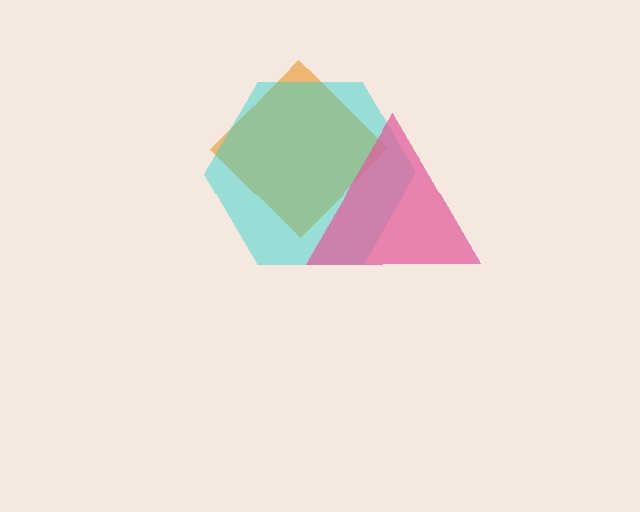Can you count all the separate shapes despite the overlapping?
Yes, there are 3 separate shapes.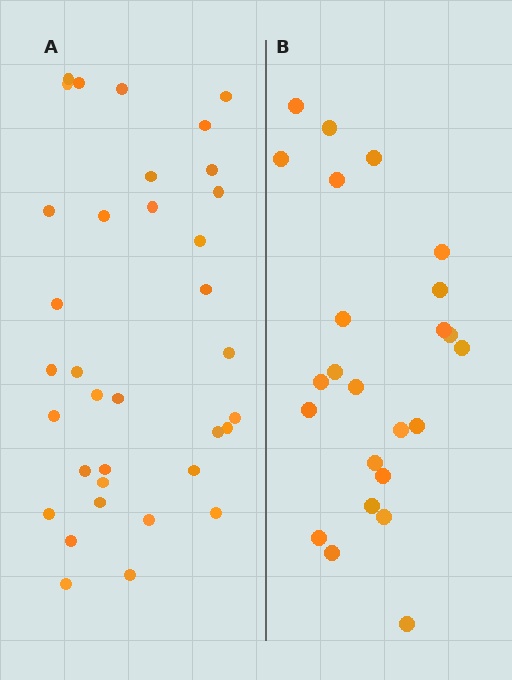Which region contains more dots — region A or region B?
Region A (the left region) has more dots.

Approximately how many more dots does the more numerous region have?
Region A has roughly 12 or so more dots than region B.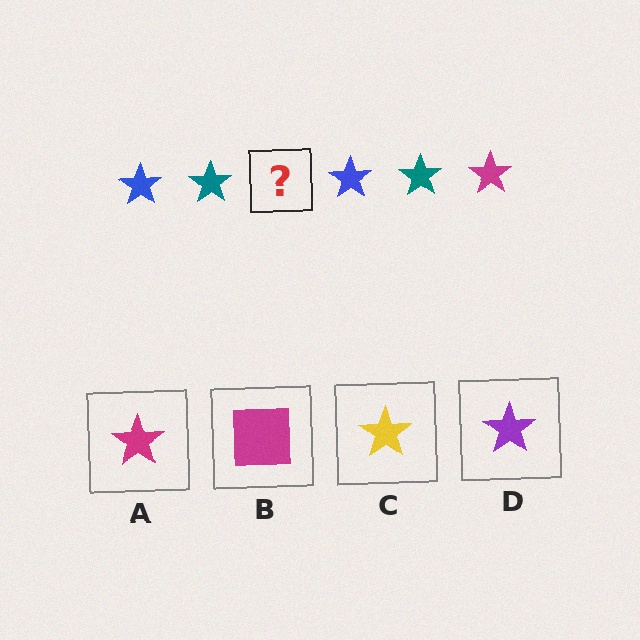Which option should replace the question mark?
Option A.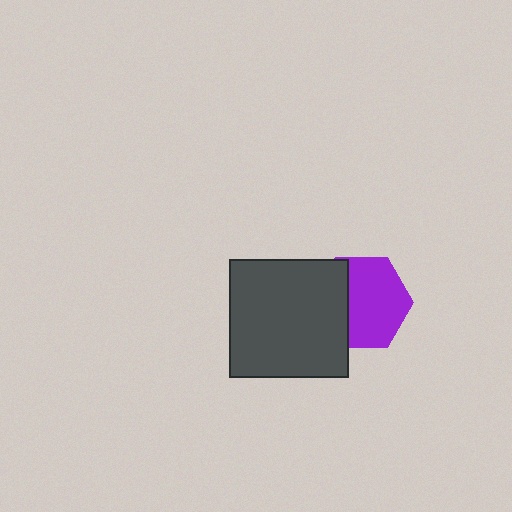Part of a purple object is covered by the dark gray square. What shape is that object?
It is a hexagon.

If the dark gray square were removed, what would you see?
You would see the complete purple hexagon.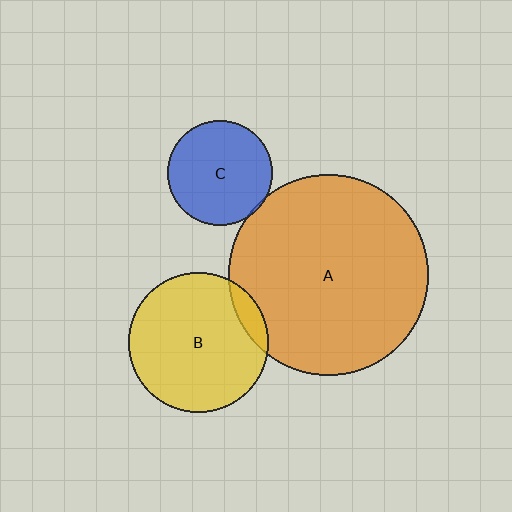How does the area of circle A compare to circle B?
Approximately 2.0 times.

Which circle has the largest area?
Circle A (orange).